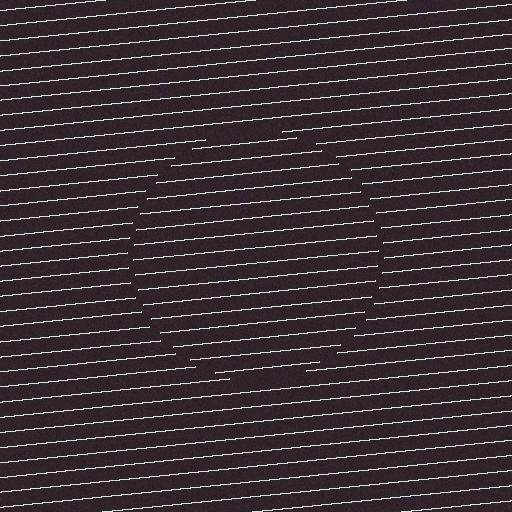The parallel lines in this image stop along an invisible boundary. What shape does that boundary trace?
An illusory circle. The interior of the shape contains the same grating, shifted by half a period — the contour is defined by the phase discontinuity where line-ends from the inner and outer gratings abut.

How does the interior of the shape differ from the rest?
The interior of the shape contains the same grating, shifted by half a period — the contour is defined by the phase discontinuity where line-ends from the inner and outer gratings abut.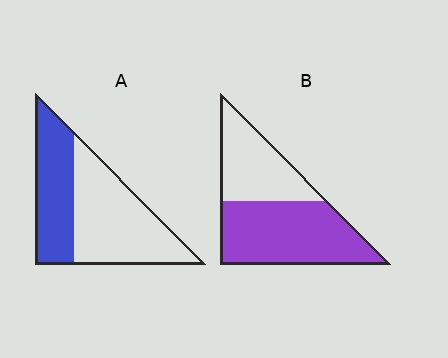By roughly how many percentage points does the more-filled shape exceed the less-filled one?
By roughly 20 percentage points (B over A).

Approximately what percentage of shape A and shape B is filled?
A is approximately 40% and B is approximately 60%.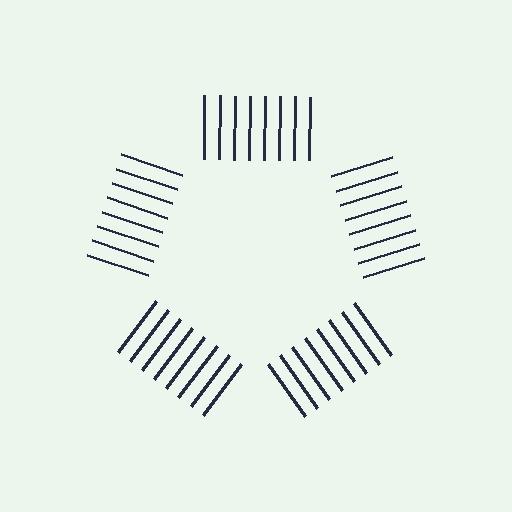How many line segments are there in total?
40 — 8 along each of the 5 edges.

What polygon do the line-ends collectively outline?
An illusory pentagon — the line segments terminate on its edges but no continuous stroke is drawn.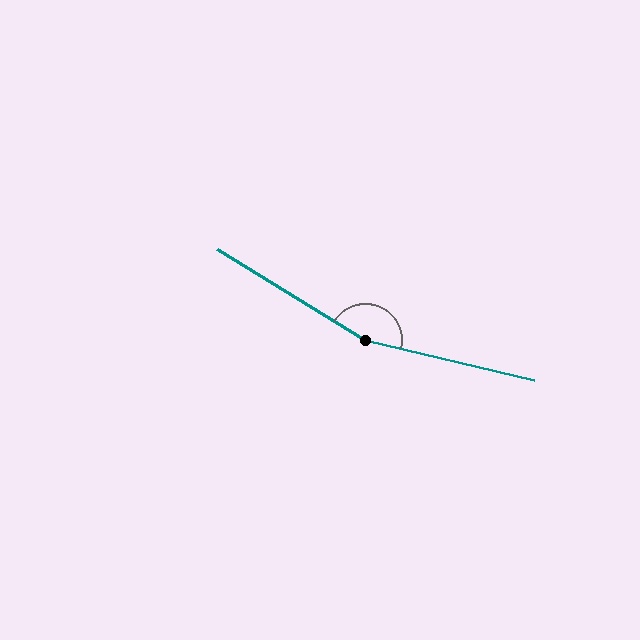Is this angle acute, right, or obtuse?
It is obtuse.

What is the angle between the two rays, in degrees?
Approximately 162 degrees.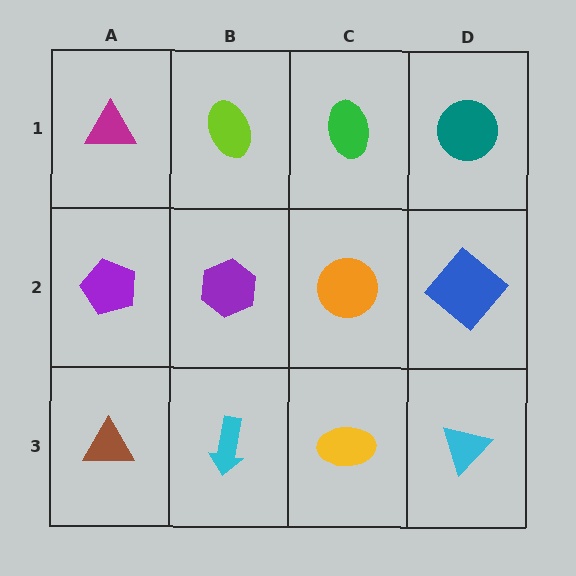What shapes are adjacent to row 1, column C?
An orange circle (row 2, column C), a lime ellipse (row 1, column B), a teal circle (row 1, column D).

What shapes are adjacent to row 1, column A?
A purple pentagon (row 2, column A), a lime ellipse (row 1, column B).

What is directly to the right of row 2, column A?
A purple hexagon.